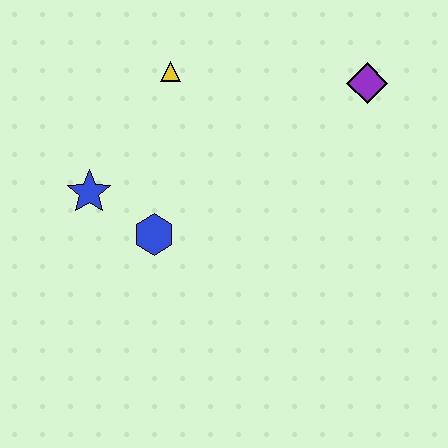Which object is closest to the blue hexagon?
The blue star is closest to the blue hexagon.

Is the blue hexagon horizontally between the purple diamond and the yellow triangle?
No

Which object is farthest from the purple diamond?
The blue star is farthest from the purple diamond.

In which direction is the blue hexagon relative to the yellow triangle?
The blue hexagon is below the yellow triangle.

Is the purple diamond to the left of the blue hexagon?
No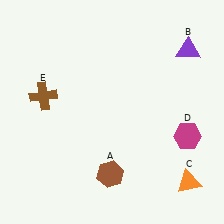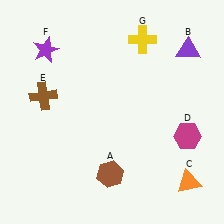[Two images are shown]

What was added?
A purple star (F), a yellow cross (G) were added in Image 2.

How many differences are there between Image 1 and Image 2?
There are 2 differences between the two images.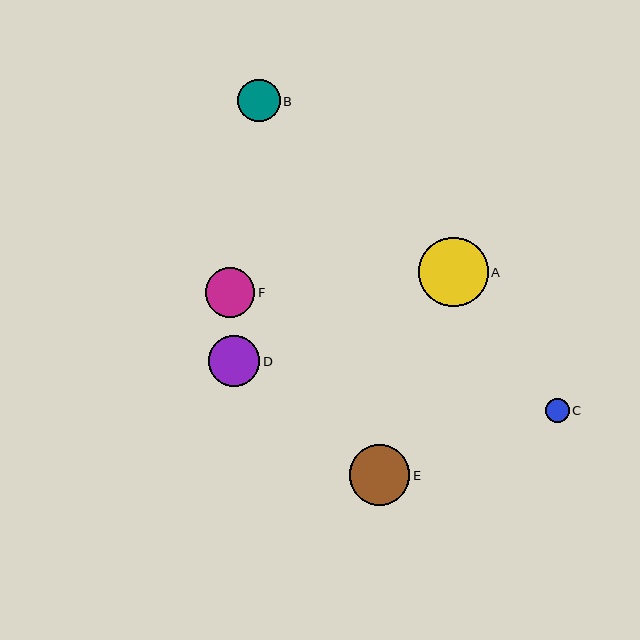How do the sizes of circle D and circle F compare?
Circle D and circle F are approximately the same size.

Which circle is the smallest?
Circle C is the smallest with a size of approximately 24 pixels.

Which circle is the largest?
Circle A is the largest with a size of approximately 70 pixels.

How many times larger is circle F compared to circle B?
Circle F is approximately 1.2 times the size of circle B.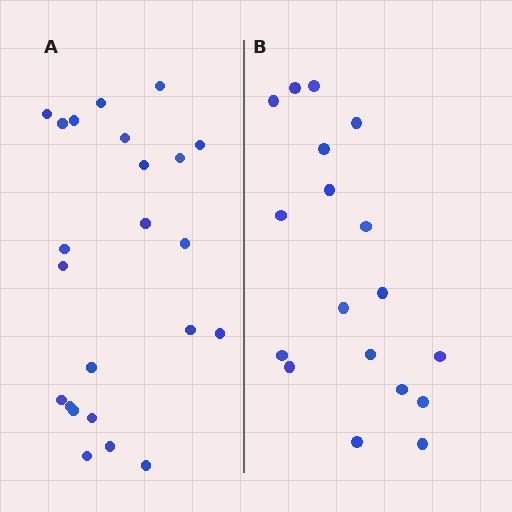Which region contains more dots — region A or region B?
Region A (the left region) has more dots.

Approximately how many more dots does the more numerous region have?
Region A has about 5 more dots than region B.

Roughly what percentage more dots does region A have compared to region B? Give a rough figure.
About 30% more.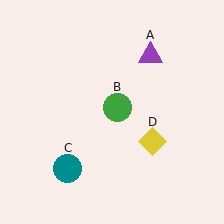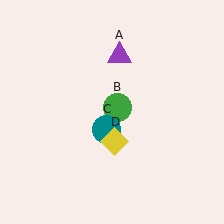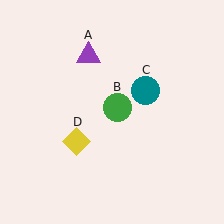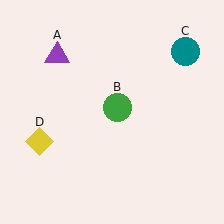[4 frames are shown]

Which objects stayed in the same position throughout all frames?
Green circle (object B) remained stationary.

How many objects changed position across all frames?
3 objects changed position: purple triangle (object A), teal circle (object C), yellow diamond (object D).